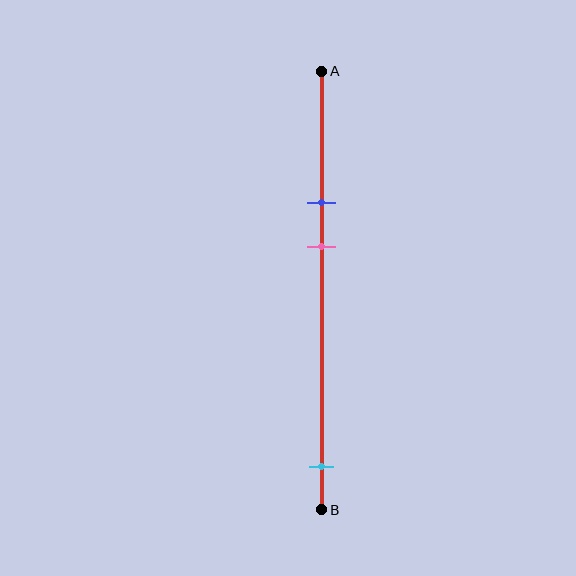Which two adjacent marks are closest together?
The blue and pink marks are the closest adjacent pair.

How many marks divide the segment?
There are 3 marks dividing the segment.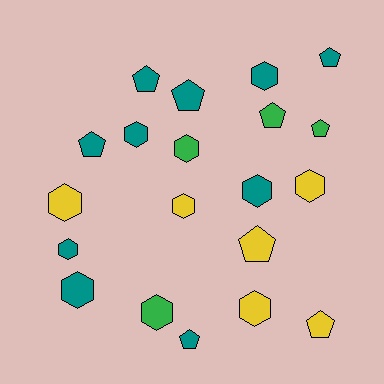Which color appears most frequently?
Teal, with 10 objects.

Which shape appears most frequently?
Hexagon, with 11 objects.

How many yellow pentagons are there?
There are 2 yellow pentagons.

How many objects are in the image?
There are 20 objects.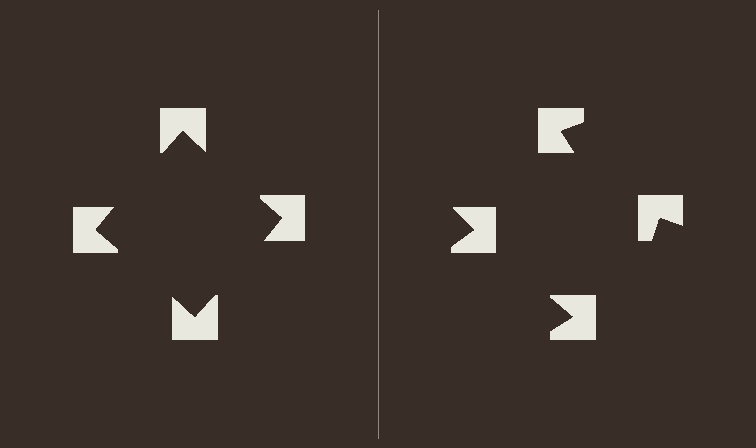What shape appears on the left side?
An illusory square.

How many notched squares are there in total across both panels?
8 — 4 on each side.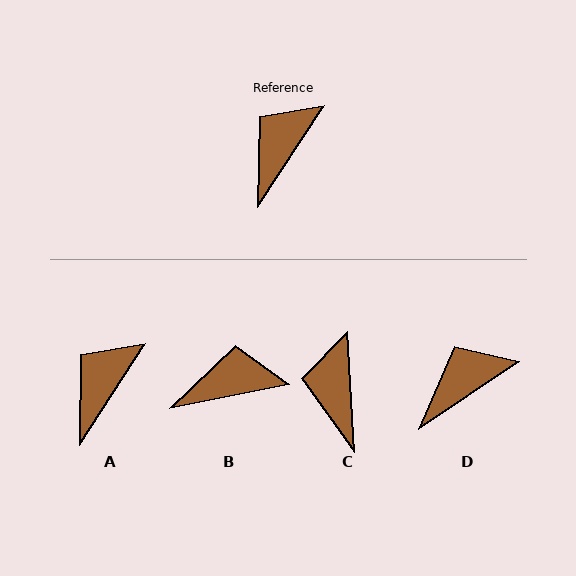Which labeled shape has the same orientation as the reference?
A.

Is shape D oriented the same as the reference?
No, it is off by about 23 degrees.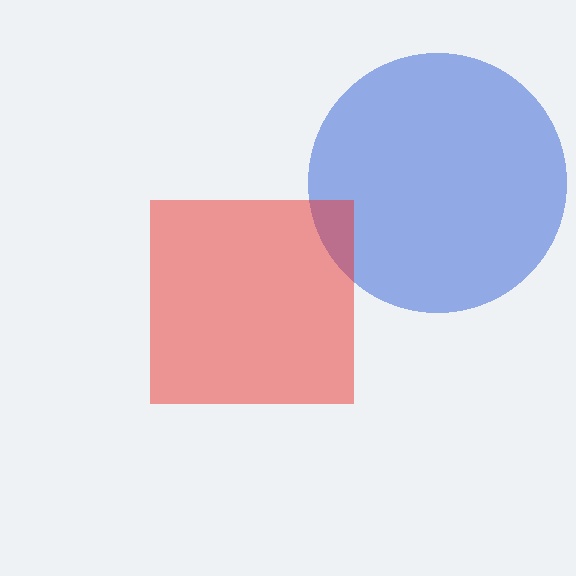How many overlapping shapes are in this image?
There are 2 overlapping shapes in the image.